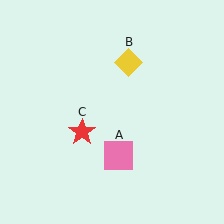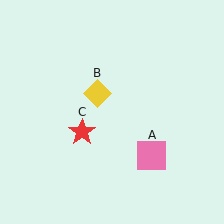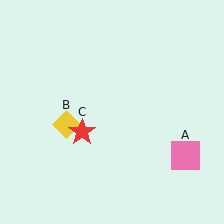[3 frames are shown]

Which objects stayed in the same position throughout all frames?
Red star (object C) remained stationary.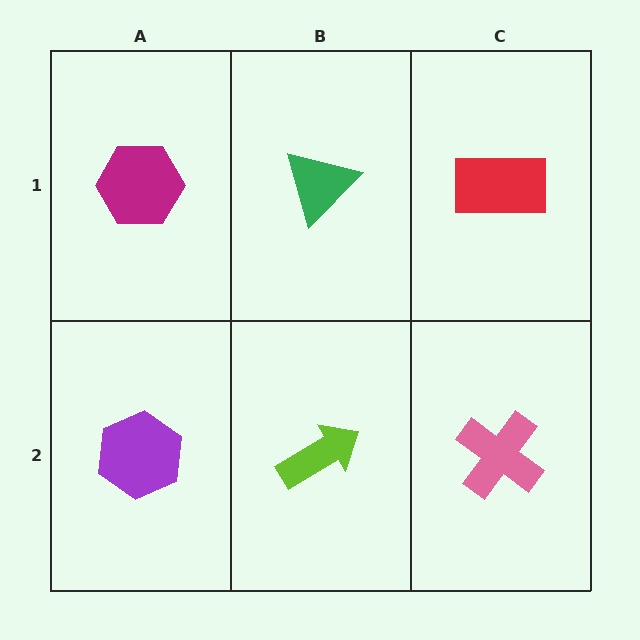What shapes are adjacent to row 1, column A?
A purple hexagon (row 2, column A), a green triangle (row 1, column B).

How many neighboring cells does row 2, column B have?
3.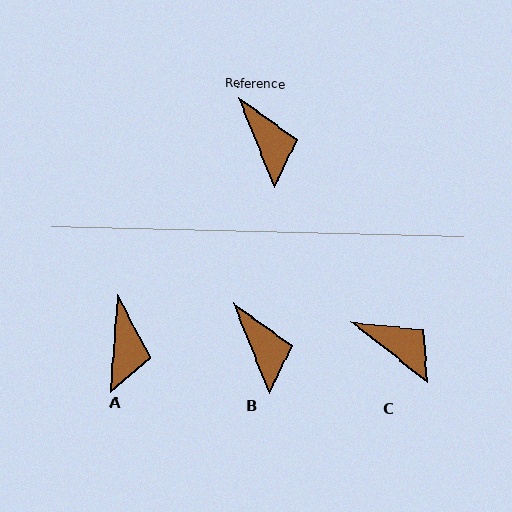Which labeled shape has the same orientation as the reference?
B.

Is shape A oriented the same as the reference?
No, it is off by about 26 degrees.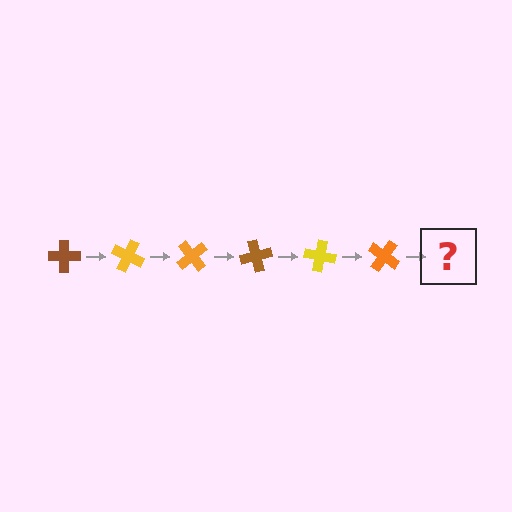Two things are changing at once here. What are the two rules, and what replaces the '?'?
The two rules are that it rotates 25 degrees each step and the color cycles through brown, yellow, and orange. The '?' should be a brown cross, rotated 150 degrees from the start.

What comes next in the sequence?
The next element should be a brown cross, rotated 150 degrees from the start.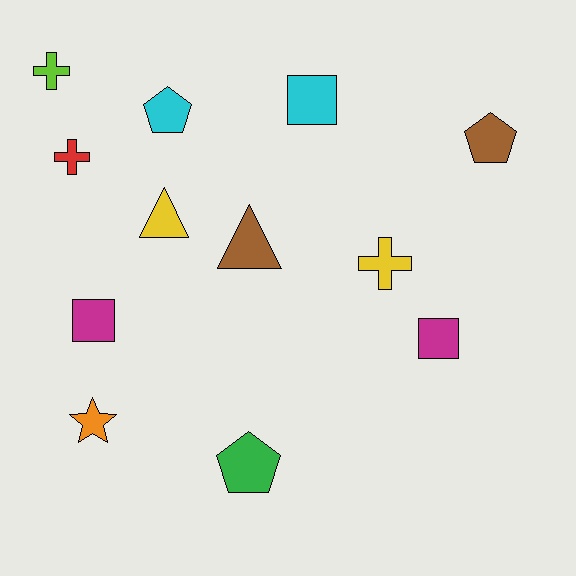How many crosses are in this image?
There are 3 crosses.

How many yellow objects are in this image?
There are 2 yellow objects.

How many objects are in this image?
There are 12 objects.